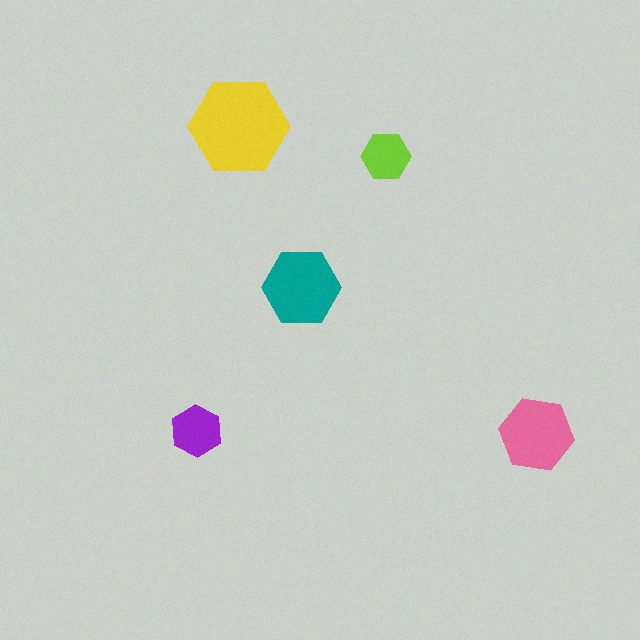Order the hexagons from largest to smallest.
the yellow one, the teal one, the pink one, the purple one, the lime one.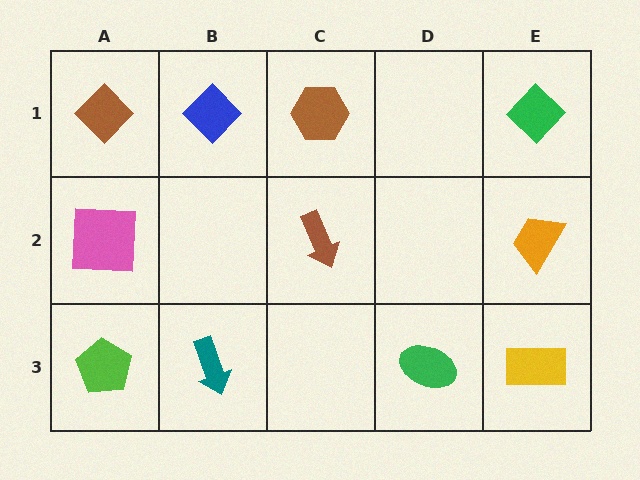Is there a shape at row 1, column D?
No, that cell is empty.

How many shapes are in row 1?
4 shapes.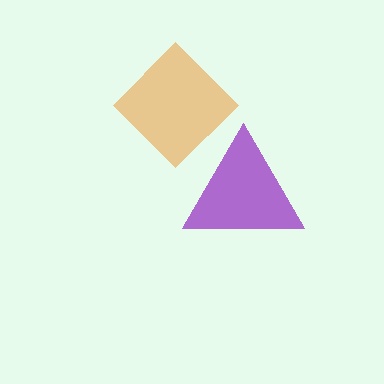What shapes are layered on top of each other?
The layered shapes are: a purple triangle, an orange diamond.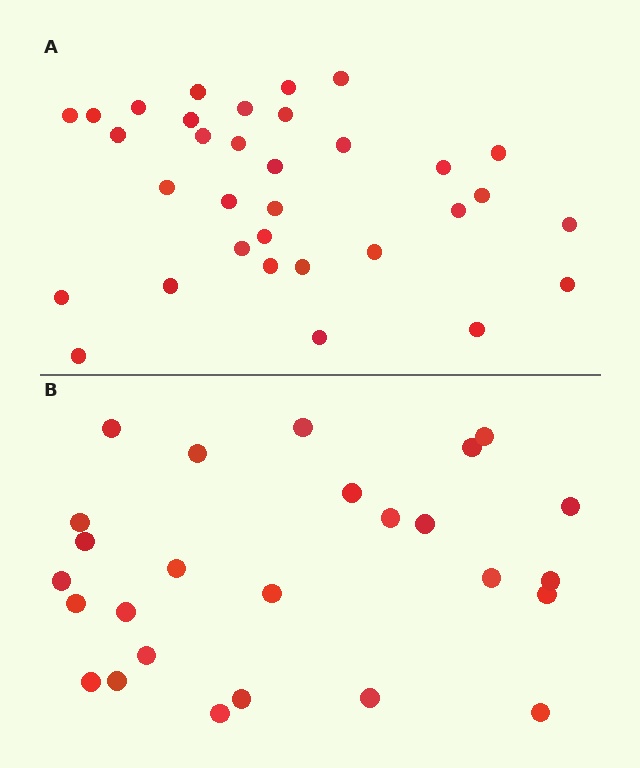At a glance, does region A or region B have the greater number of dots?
Region A (the top region) has more dots.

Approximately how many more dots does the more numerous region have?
Region A has roughly 8 or so more dots than region B.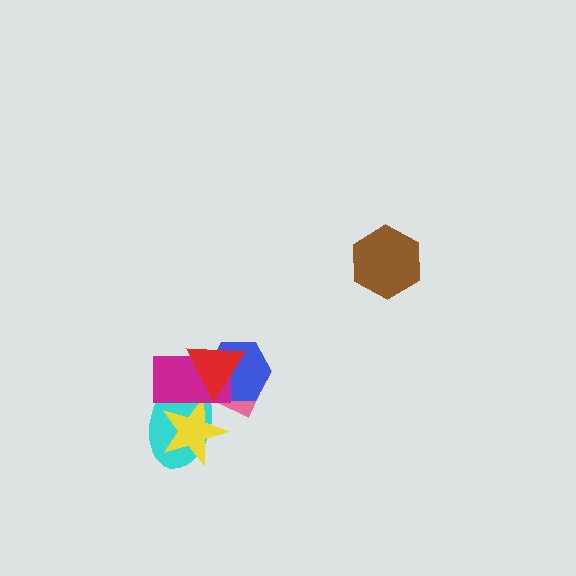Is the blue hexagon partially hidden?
Yes, it is partially covered by another shape.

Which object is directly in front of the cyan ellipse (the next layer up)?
The yellow star is directly in front of the cyan ellipse.